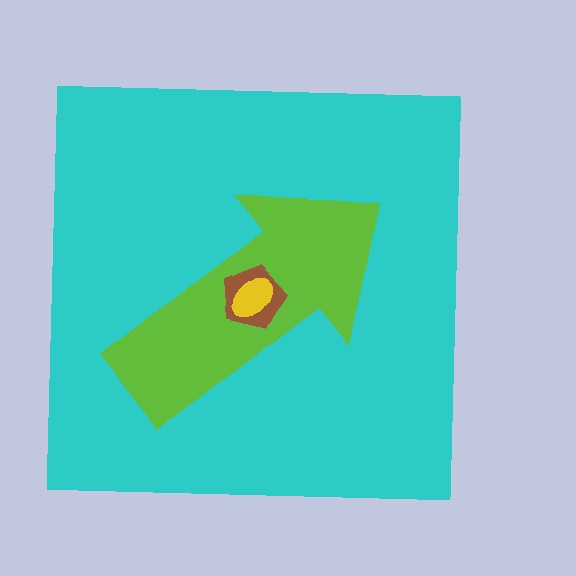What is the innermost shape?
The yellow ellipse.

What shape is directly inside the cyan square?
The lime arrow.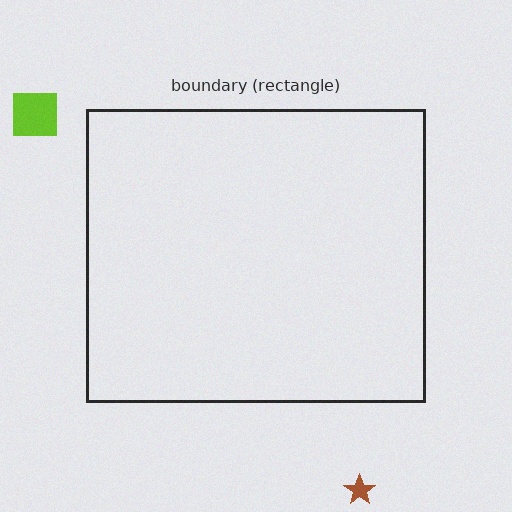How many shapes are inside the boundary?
0 inside, 2 outside.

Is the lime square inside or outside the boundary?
Outside.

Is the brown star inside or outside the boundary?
Outside.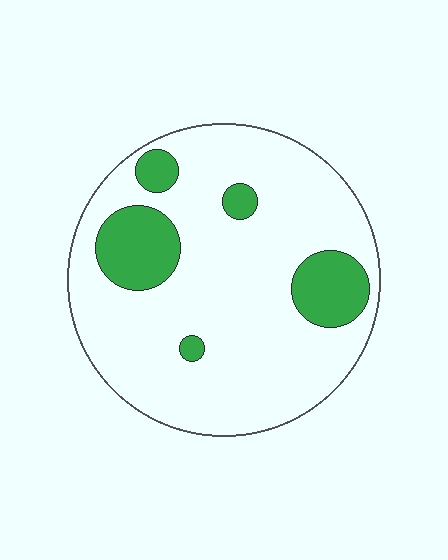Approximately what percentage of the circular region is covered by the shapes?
Approximately 20%.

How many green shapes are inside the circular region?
5.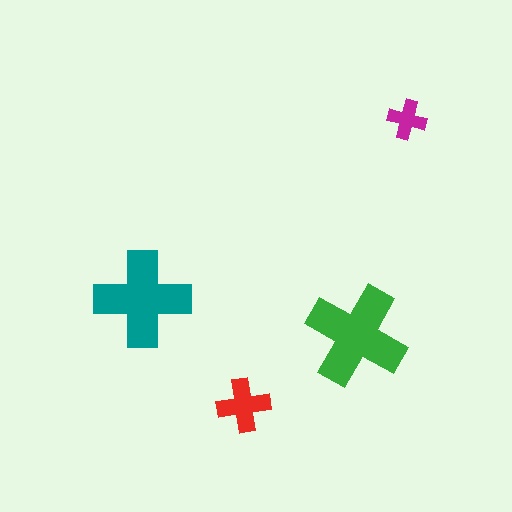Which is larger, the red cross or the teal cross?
The teal one.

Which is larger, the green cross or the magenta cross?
The green one.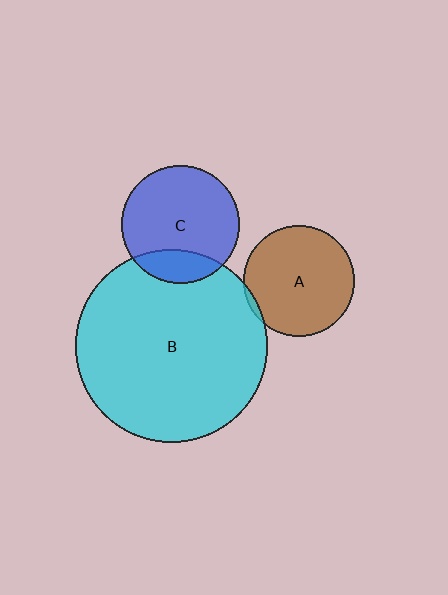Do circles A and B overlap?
Yes.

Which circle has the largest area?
Circle B (cyan).